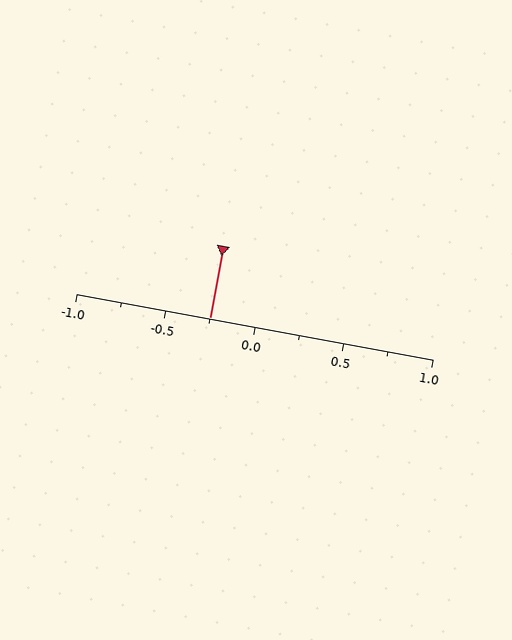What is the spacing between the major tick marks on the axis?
The major ticks are spaced 0.5 apart.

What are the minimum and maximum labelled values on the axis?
The axis runs from -1.0 to 1.0.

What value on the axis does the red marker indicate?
The marker indicates approximately -0.25.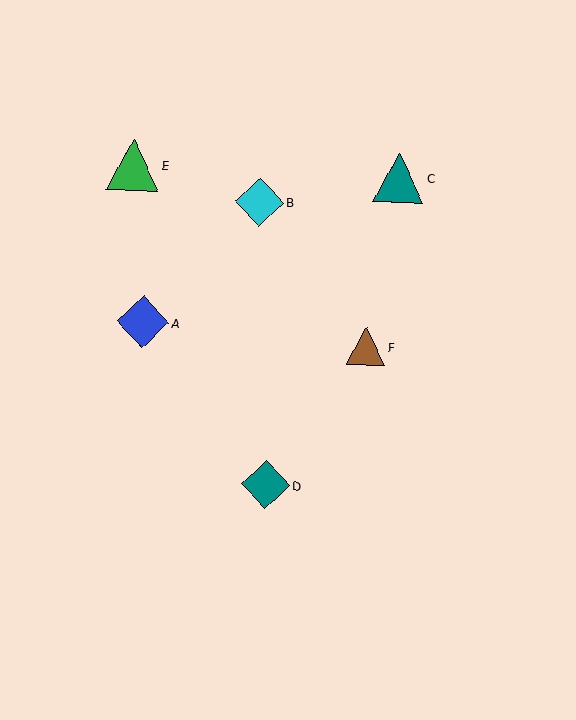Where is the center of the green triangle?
The center of the green triangle is at (133, 165).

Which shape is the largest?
The green triangle (labeled E) is the largest.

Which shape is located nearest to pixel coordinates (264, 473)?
The teal diamond (labeled D) at (266, 485) is nearest to that location.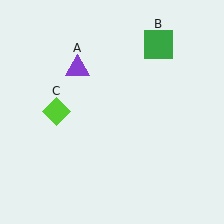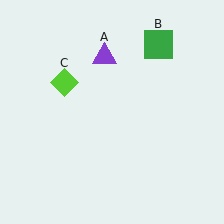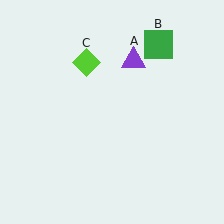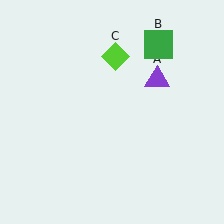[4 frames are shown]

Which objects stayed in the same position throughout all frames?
Green square (object B) remained stationary.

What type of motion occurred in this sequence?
The purple triangle (object A), lime diamond (object C) rotated clockwise around the center of the scene.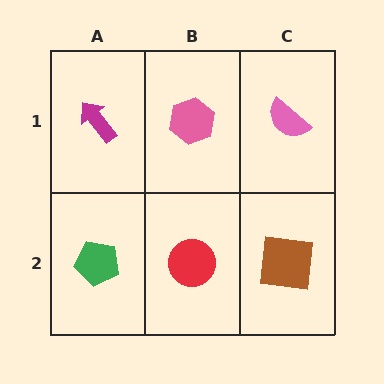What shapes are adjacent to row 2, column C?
A pink semicircle (row 1, column C), a red circle (row 2, column B).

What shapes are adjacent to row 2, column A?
A magenta arrow (row 1, column A), a red circle (row 2, column B).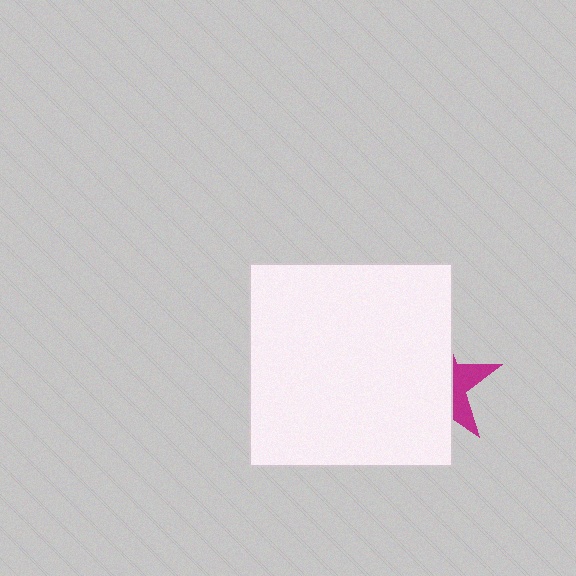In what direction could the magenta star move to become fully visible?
The magenta star could move right. That would shift it out from behind the white square entirely.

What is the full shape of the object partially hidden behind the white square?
The partially hidden object is a magenta star.